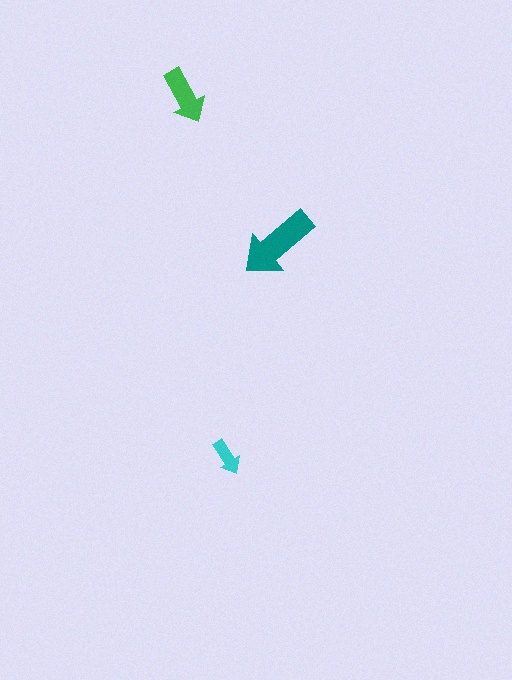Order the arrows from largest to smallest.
the teal one, the green one, the cyan one.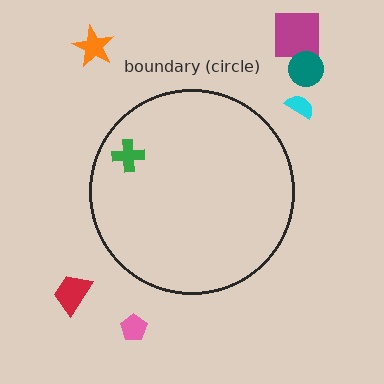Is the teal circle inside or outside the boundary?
Outside.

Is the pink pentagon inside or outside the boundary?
Outside.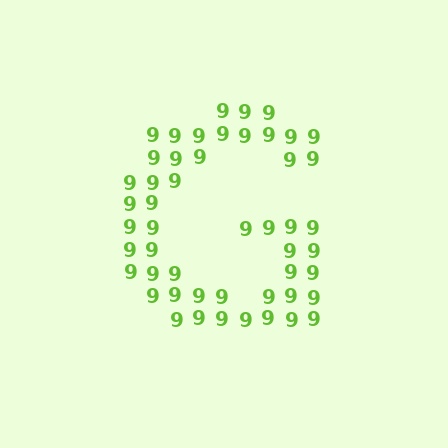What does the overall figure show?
The overall figure shows the letter G.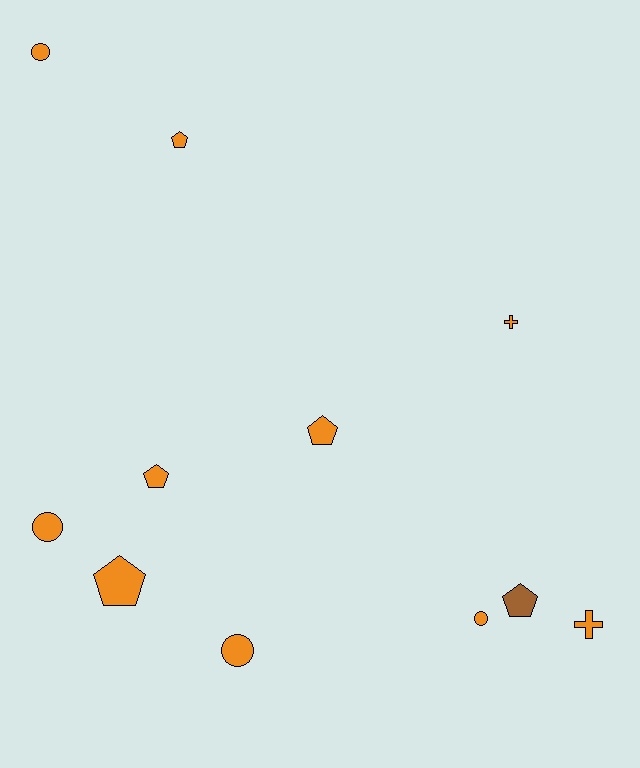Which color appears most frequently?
Orange, with 10 objects.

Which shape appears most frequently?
Pentagon, with 5 objects.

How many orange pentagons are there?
There are 4 orange pentagons.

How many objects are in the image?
There are 11 objects.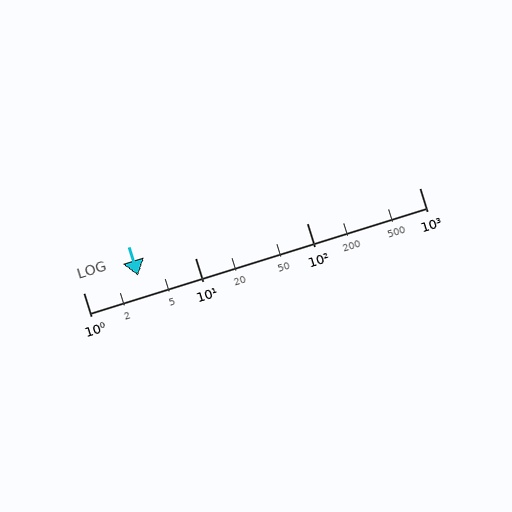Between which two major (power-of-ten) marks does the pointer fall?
The pointer is between 1 and 10.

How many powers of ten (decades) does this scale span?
The scale spans 3 decades, from 1 to 1000.